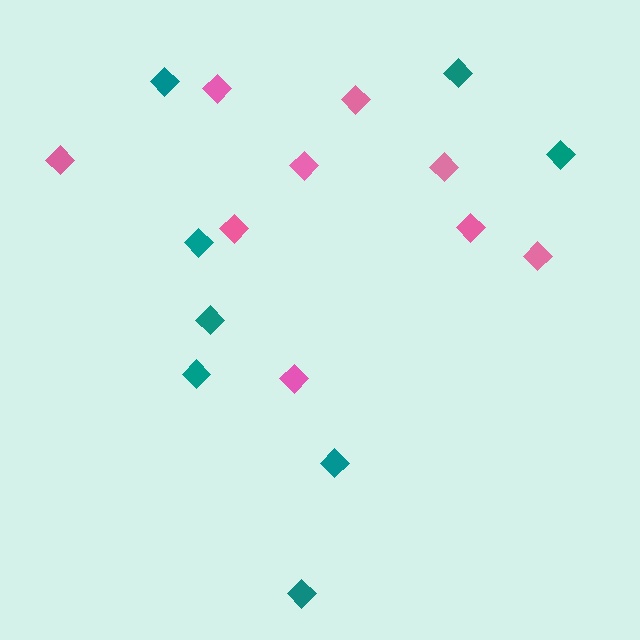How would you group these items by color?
There are 2 groups: one group of teal diamonds (8) and one group of pink diamonds (9).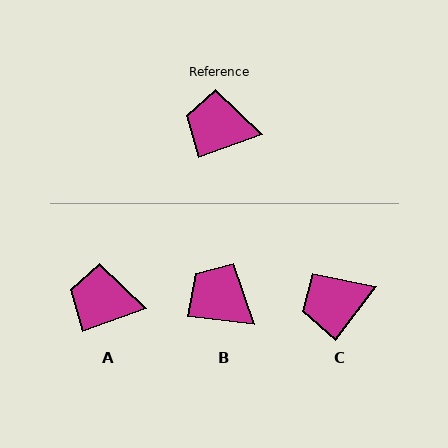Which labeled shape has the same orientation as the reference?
A.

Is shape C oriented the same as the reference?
No, it is off by about 33 degrees.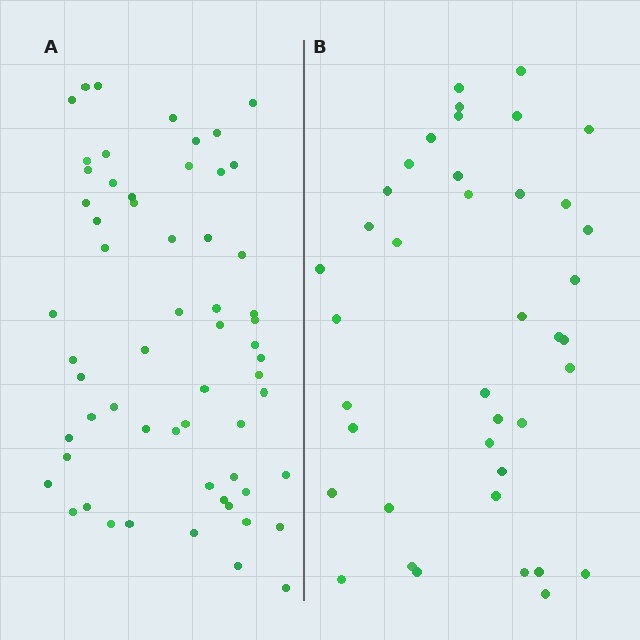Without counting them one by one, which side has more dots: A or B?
Region A (the left region) has more dots.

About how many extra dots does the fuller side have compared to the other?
Region A has approximately 20 more dots than region B.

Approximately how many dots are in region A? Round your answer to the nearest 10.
About 60 dots.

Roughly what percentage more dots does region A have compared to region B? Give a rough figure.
About 50% more.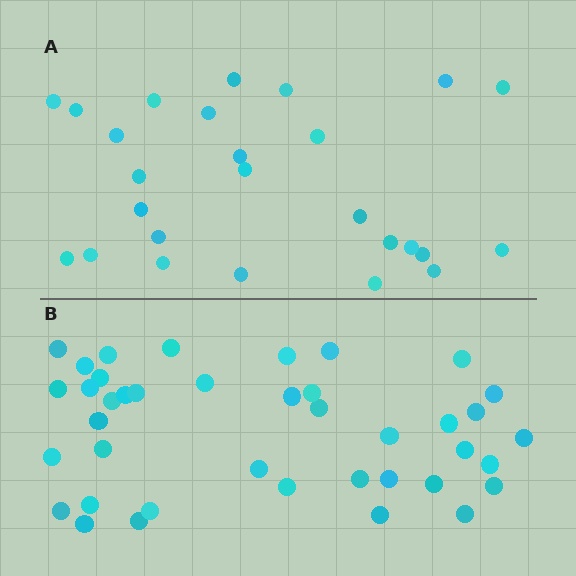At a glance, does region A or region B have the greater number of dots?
Region B (the bottom region) has more dots.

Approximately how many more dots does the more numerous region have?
Region B has approximately 15 more dots than region A.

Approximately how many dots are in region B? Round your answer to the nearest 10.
About 40 dots.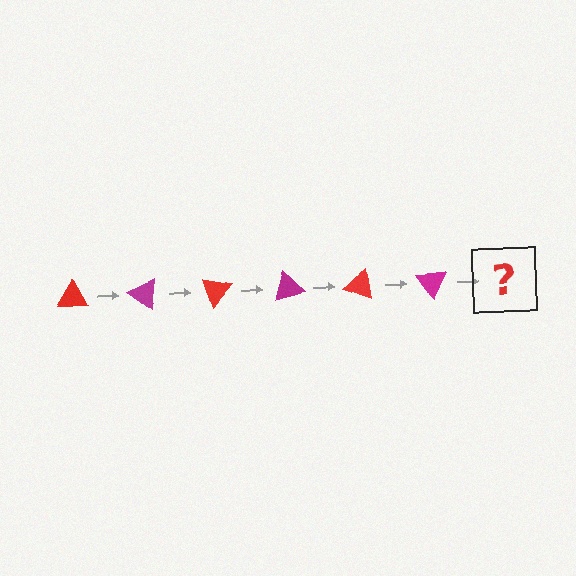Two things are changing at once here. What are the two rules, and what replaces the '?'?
The two rules are that it rotates 35 degrees each step and the color cycles through red and magenta. The '?' should be a red triangle, rotated 210 degrees from the start.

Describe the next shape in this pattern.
It should be a red triangle, rotated 210 degrees from the start.